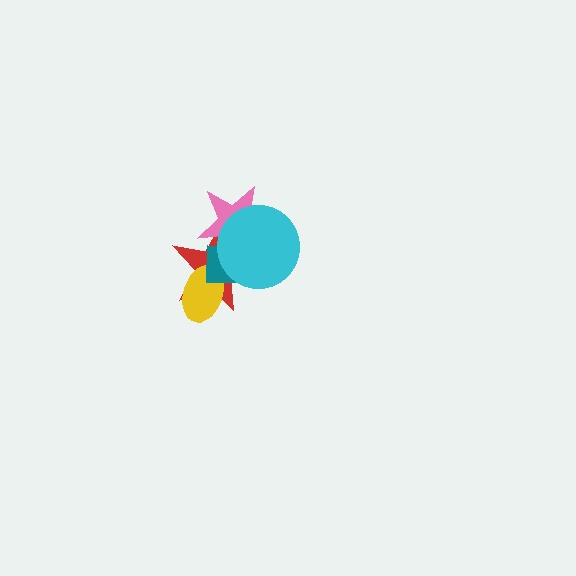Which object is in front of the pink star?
The cyan circle is in front of the pink star.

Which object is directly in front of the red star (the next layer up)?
The yellow ellipse is directly in front of the red star.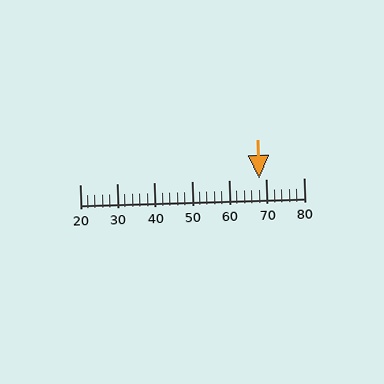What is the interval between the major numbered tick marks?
The major tick marks are spaced 10 units apart.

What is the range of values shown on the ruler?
The ruler shows values from 20 to 80.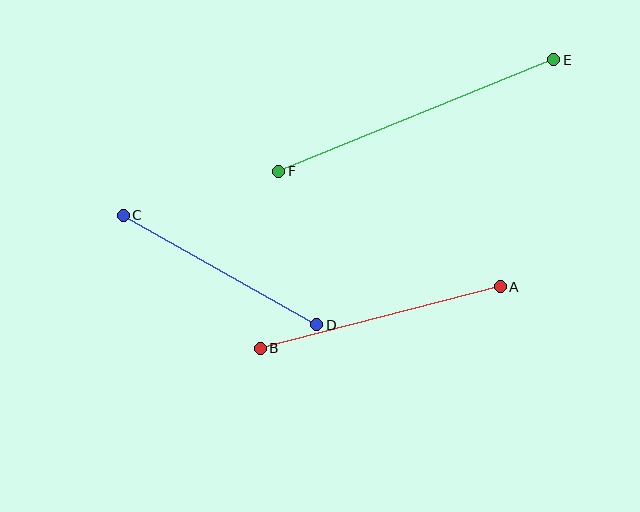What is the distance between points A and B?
The distance is approximately 248 pixels.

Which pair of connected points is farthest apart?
Points E and F are farthest apart.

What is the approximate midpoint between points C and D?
The midpoint is at approximately (220, 270) pixels.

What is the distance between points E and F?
The distance is approximately 297 pixels.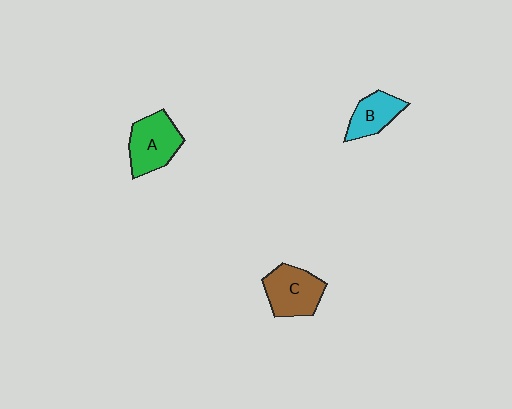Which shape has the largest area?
Shape A (green).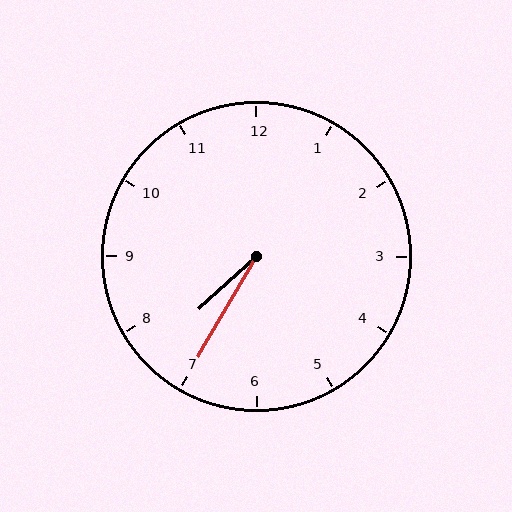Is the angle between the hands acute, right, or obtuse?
It is acute.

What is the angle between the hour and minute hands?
Approximately 18 degrees.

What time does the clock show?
7:35.